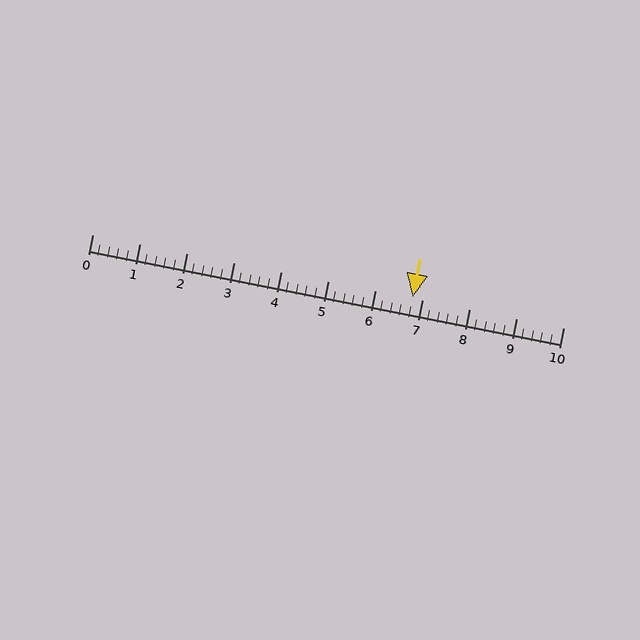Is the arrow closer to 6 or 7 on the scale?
The arrow is closer to 7.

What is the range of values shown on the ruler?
The ruler shows values from 0 to 10.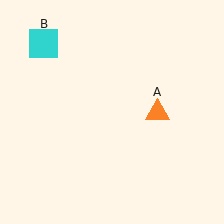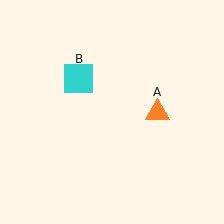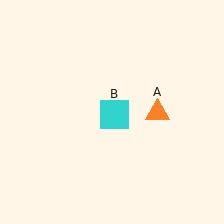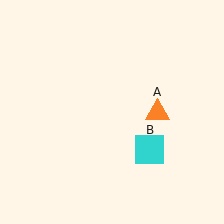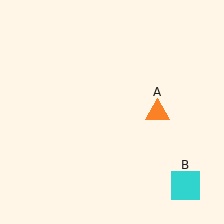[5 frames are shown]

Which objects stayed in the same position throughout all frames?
Orange triangle (object A) remained stationary.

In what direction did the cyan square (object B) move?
The cyan square (object B) moved down and to the right.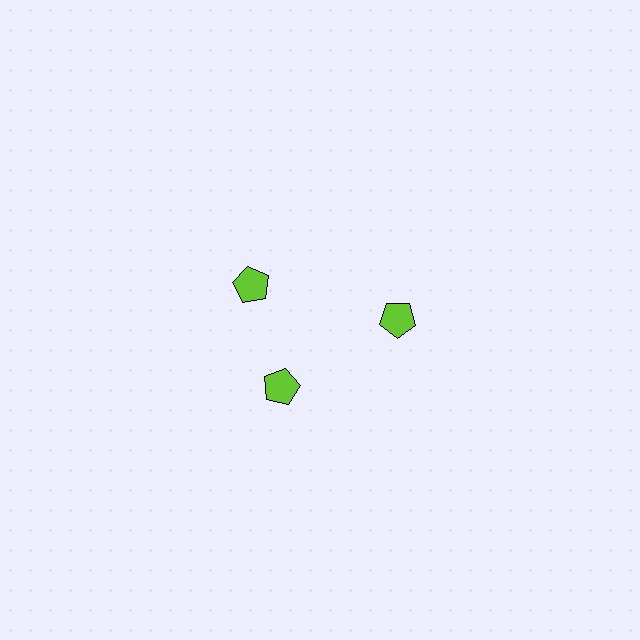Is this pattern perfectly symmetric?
No. The 3 lime pentagons are arranged in a ring, but one element near the 11 o'clock position is rotated out of alignment along the ring, breaking the 3-fold rotational symmetry.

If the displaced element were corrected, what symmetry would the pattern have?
It would have 3-fold rotational symmetry — the pattern would map onto itself every 120 degrees.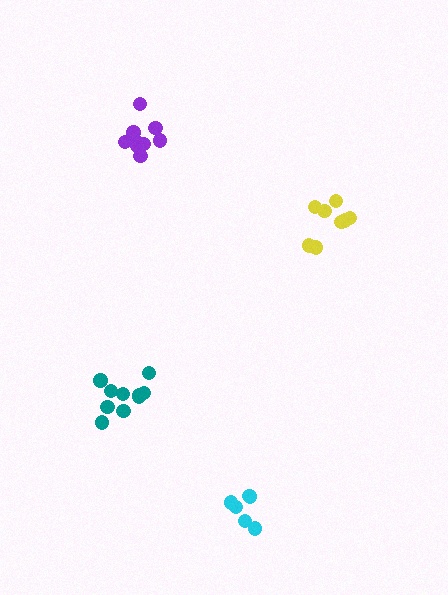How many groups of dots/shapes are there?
There are 4 groups.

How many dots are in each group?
Group 1: 6 dots, Group 2: 9 dots, Group 3: 10 dots, Group 4: 8 dots (33 total).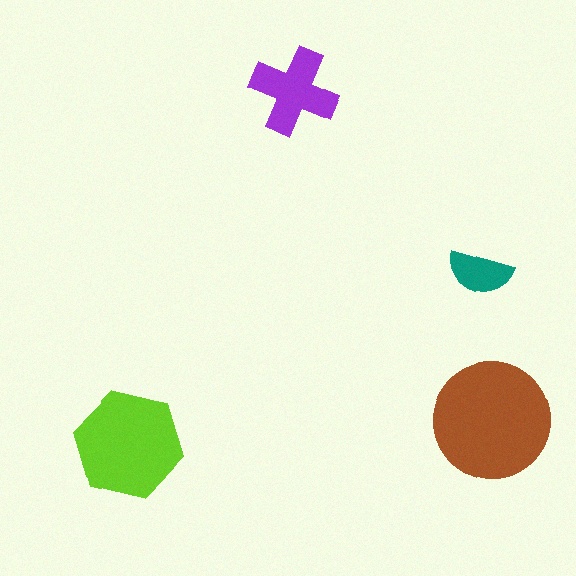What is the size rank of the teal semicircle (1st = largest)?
4th.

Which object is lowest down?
The lime hexagon is bottommost.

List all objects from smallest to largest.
The teal semicircle, the purple cross, the lime hexagon, the brown circle.